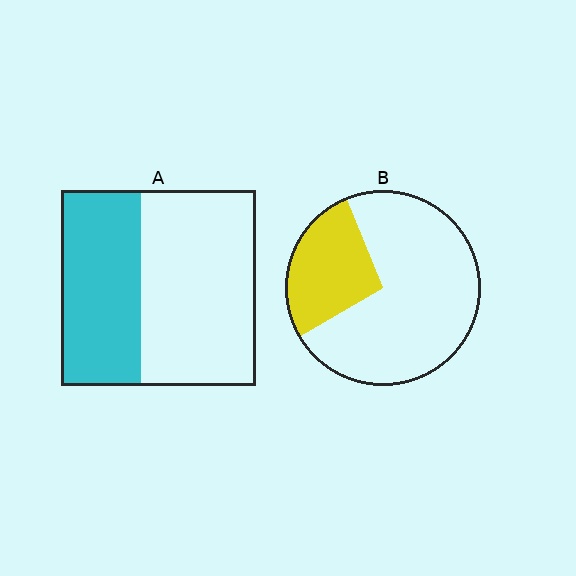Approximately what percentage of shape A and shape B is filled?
A is approximately 40% and B is approximately 25%.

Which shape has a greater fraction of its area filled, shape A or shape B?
Shape A.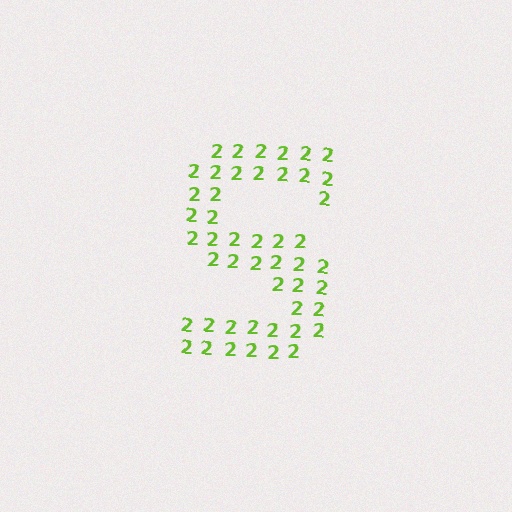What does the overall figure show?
The overall figure shows the letter S.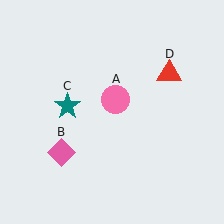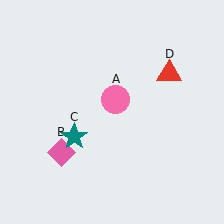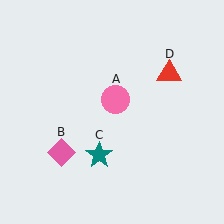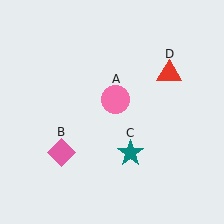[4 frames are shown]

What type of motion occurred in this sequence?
The teal star (object C) rotated counterclockwise around the center of the scene.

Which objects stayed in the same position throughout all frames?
Pink circle (object A) and pink diamond (object B) and red triangle (object D) remained stationary.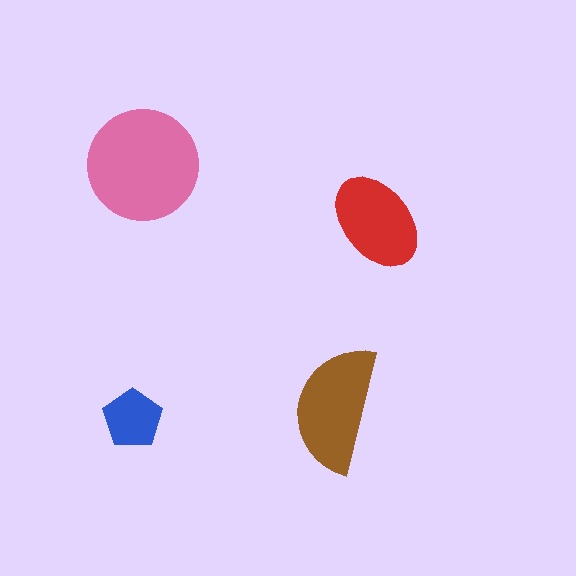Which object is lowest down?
The blue pentagon is bottommost.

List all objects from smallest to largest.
The blue pentagon, the red ellipse, the brown semicircle, the pink circle.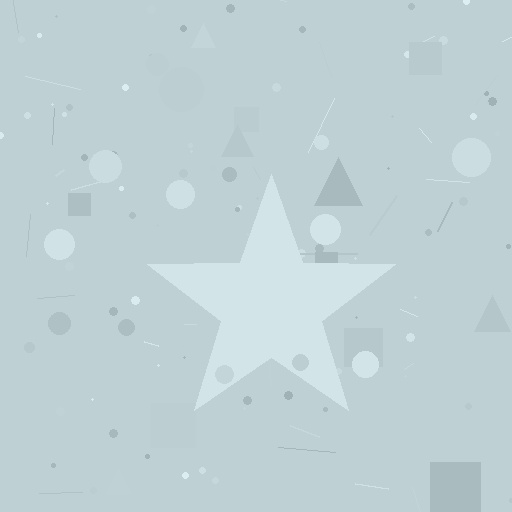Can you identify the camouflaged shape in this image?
The camouflaged shape is a star.